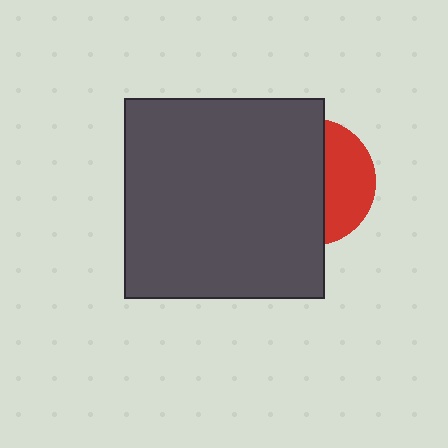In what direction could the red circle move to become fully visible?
The red circle could move right. That would shift it out from behind the dark gray square entirely.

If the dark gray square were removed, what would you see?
You would see the complete red circle.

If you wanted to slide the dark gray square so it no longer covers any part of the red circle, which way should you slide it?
Slide it left — that is the most direct way to separate the two shapes.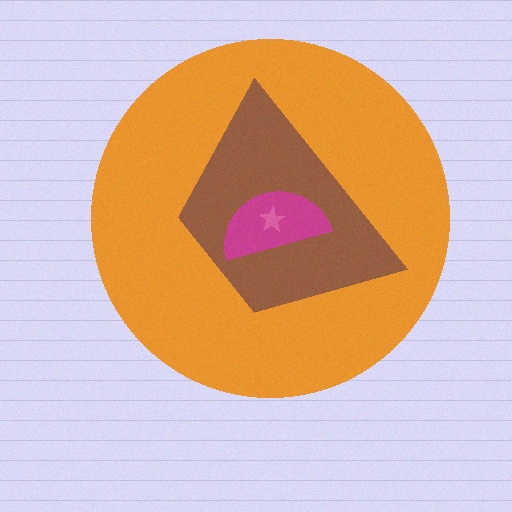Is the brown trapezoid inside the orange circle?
Yes.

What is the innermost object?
The pink star.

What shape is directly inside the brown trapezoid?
The magenta semicircle.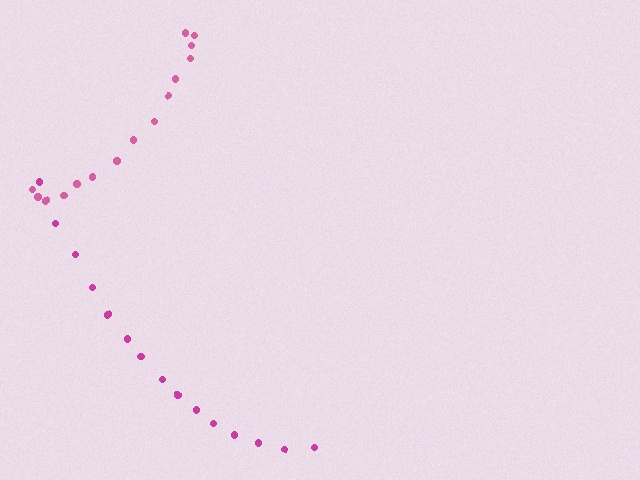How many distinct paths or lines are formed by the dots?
There are 2 distinct paths.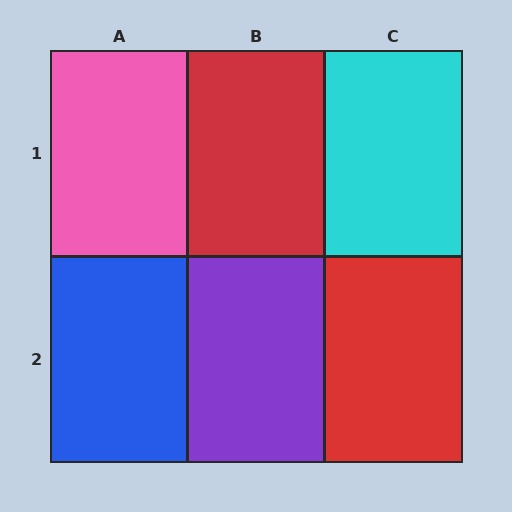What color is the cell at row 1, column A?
Pink.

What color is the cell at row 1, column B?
Red.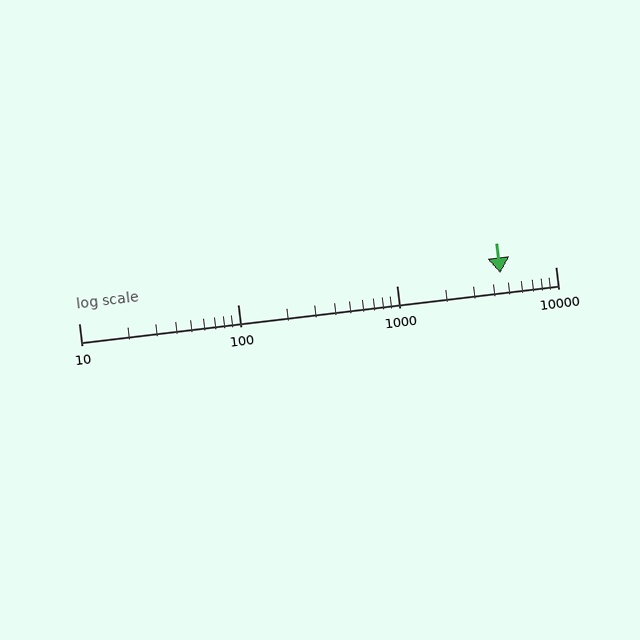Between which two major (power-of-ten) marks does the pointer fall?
The pointer is between 1000 and 10000.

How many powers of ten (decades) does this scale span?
The scale spans 3 decades, from 10 to 10000.